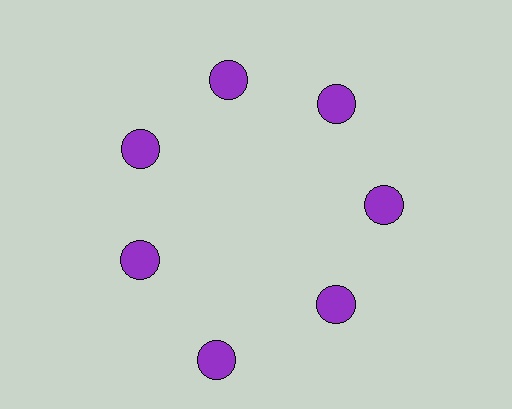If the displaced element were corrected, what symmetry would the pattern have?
It would have 7-fold rotational symmetry — the pattern would map onto itself every 51 degrees.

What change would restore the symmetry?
The symmetry would be restored by moving it inward, back onto the ring so that all 7 circles sit at equal angles and equal distance from the center.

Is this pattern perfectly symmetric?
No. The 7 purple circles are arranged in a ring, but one element near the 6 o'clock position is pushed outward from the center, breaking the 7-fold rotational symmetry.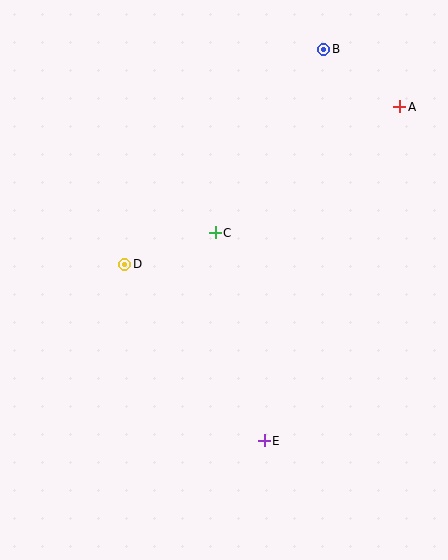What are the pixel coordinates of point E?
Point E is at (264, 441).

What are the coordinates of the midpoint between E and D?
The midpoint between E and D is at (194, 353).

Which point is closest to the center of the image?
Point C at (215, 233) is closest to the center.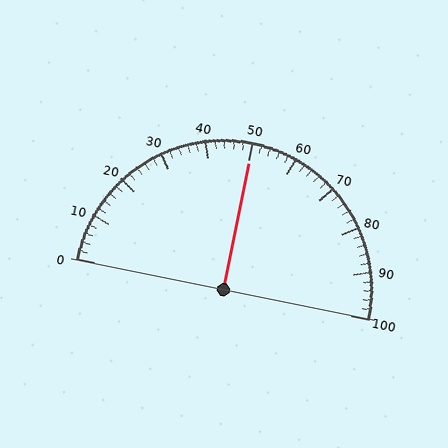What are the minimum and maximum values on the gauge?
The gauge ranges from 0 to 100.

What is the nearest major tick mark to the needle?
The nearest major tick mark is 50.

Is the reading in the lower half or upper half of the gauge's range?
The reading is in the upper half of the range (0 to 100).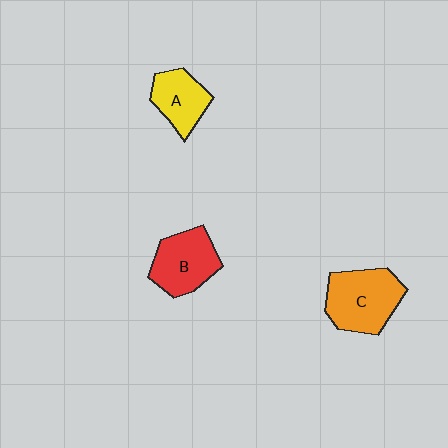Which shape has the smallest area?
Shape A (yellow).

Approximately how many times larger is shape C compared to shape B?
Approximately 1.2 times.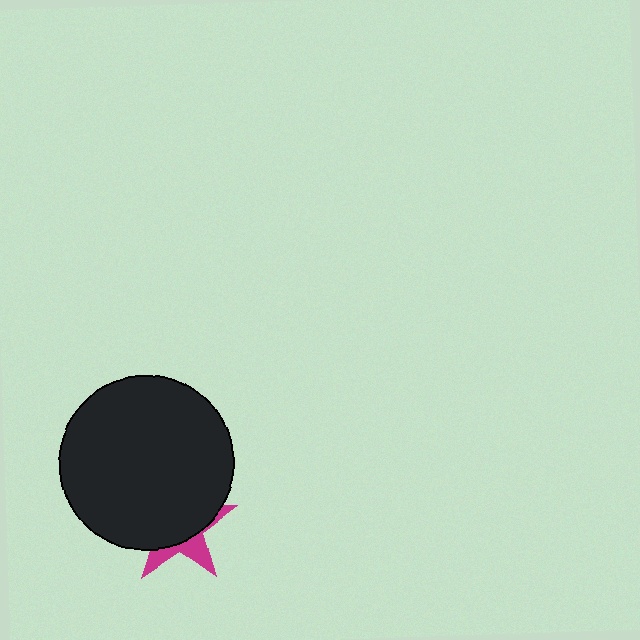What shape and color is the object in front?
The object in front is a black circle.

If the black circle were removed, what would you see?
You would see the complete magenta star.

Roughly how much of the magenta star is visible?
A small part of it is visible (roughly 31%).